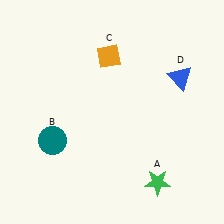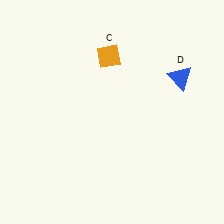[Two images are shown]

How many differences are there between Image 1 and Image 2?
There are 2 differences between the two images.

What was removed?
The green star (A), the teal circle (B) were removed in Image 2.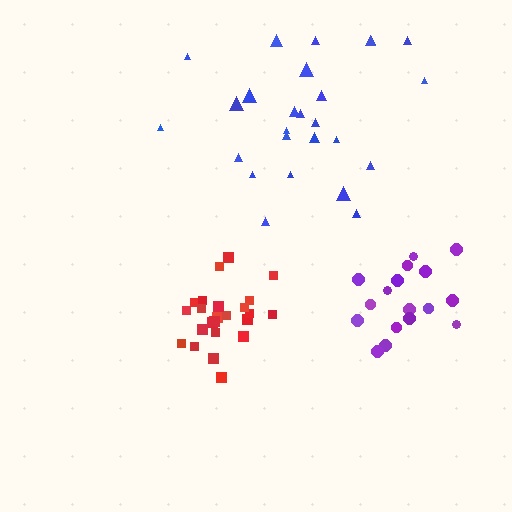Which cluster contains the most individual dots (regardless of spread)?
Blue (26).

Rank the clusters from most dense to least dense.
red, purple, blue.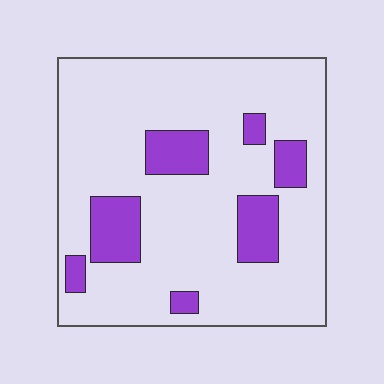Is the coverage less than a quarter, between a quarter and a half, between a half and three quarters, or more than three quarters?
Less than a quarter.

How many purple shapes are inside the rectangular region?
7.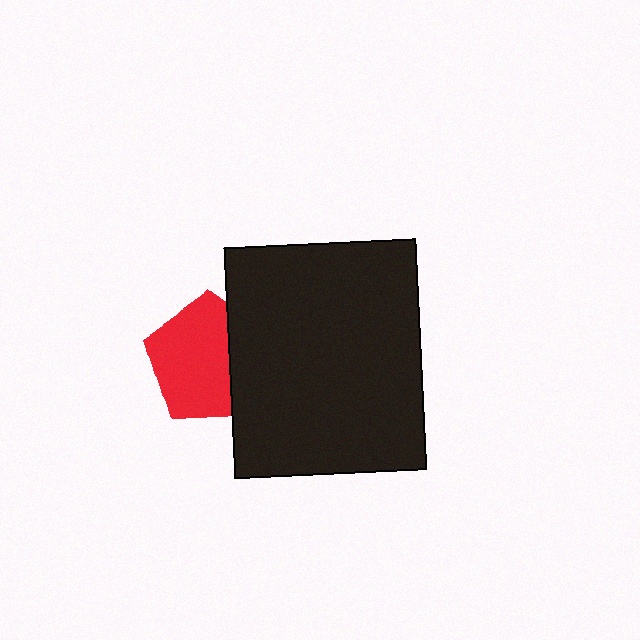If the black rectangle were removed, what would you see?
You would see the complete red pentagon.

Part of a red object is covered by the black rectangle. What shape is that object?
It is a pentagon.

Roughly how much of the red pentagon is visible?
Most of it is visible (roughly 69%).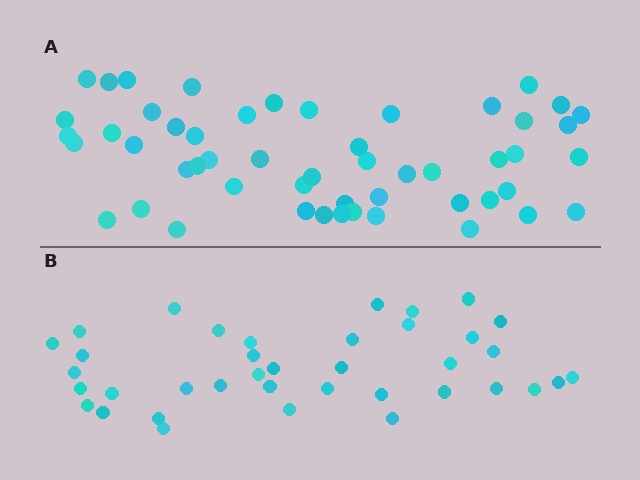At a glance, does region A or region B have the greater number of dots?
Region A (the top region) has more dots.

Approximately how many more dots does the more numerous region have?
Region A has approximately 15 more dots than region B.